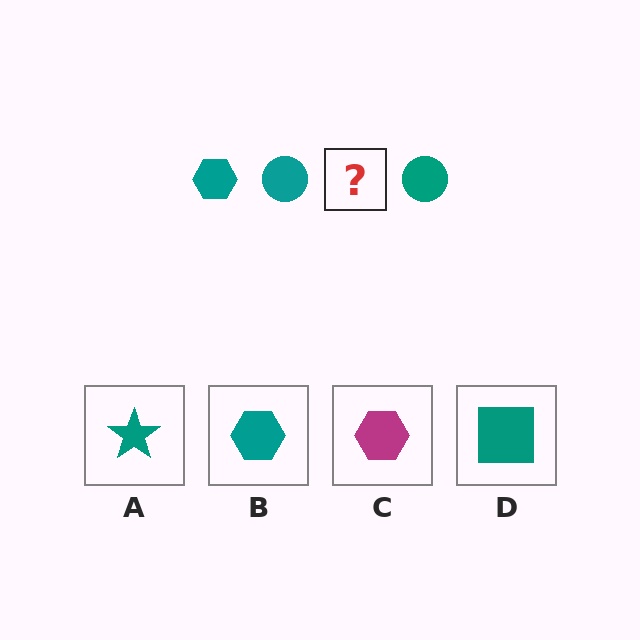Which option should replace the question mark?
Option B.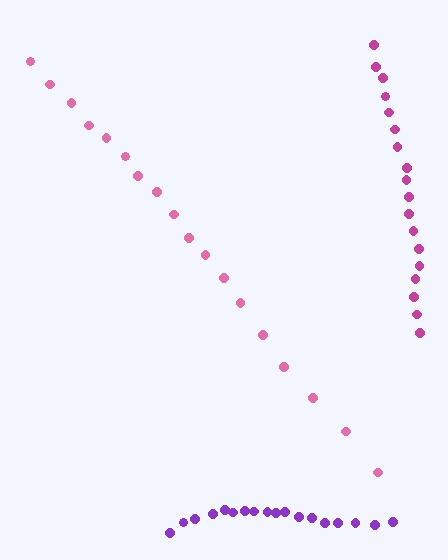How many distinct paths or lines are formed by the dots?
There are 3 distinct paths.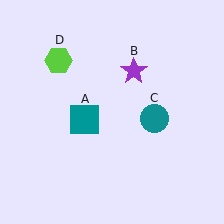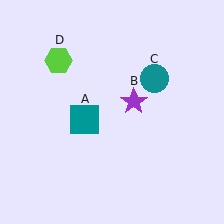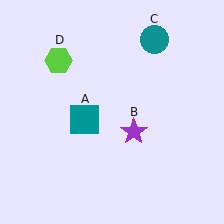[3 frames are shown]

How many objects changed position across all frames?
2 objects changed position: purple star (object B), teal circle (object C).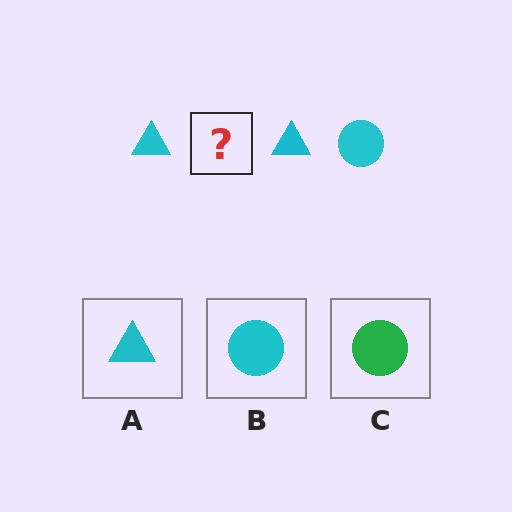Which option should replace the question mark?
Option B.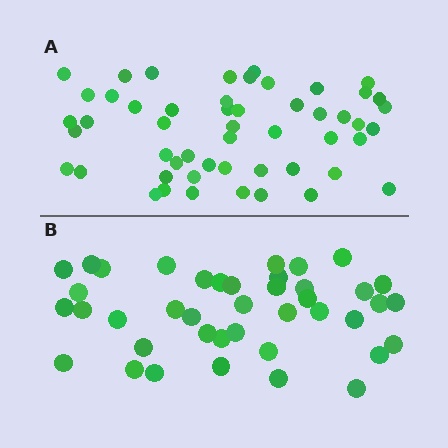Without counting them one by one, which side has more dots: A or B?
Region A (the top region) has more dots.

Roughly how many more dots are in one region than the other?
Region A has roughly 12 or so more dots than region B.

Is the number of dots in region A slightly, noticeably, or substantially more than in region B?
Region A has noticeably more, but not dramatically so. The ratio is roughly 1.3 to 1.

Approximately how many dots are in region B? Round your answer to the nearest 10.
About 40 dots. (The exact count is 41, which rounds to 40.)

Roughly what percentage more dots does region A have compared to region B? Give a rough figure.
About 25% more.